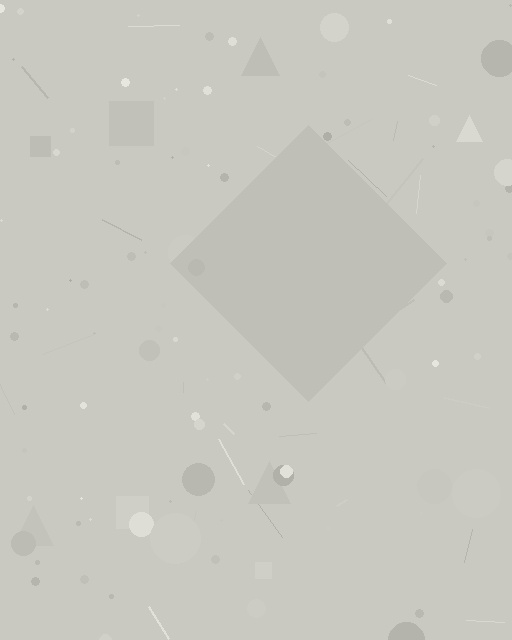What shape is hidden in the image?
A diamond is hidden in the image.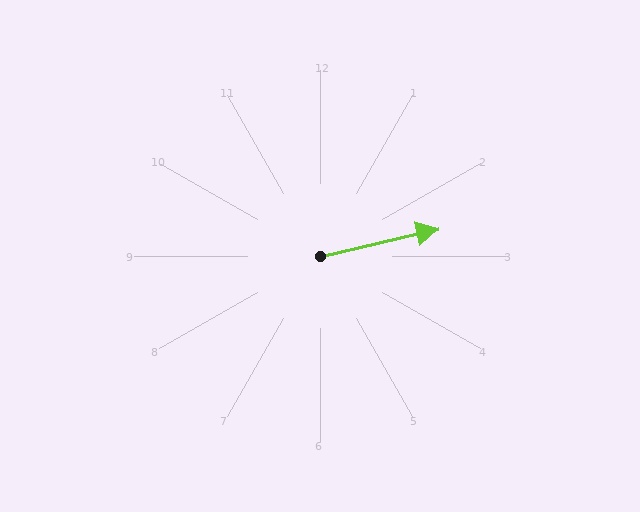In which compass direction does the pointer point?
East.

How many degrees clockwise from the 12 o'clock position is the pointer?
Approximately 77 degrees.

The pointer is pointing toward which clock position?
Roughly 3 o'clock.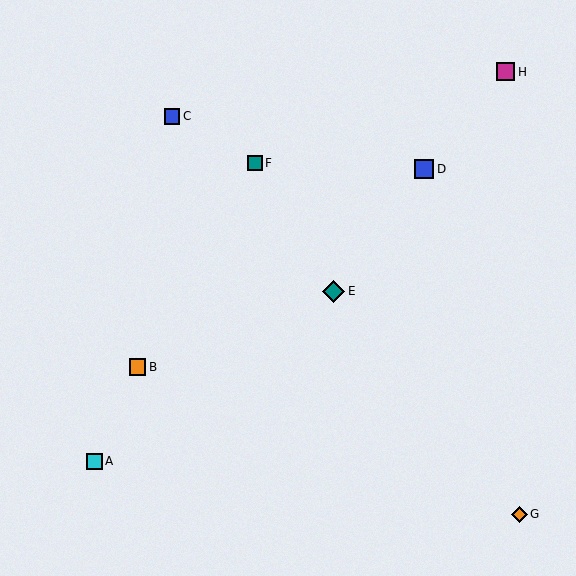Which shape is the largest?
The teal diamond (labeled E) is the largest.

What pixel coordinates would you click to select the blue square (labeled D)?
Click at (424, 169) to select the blue square D.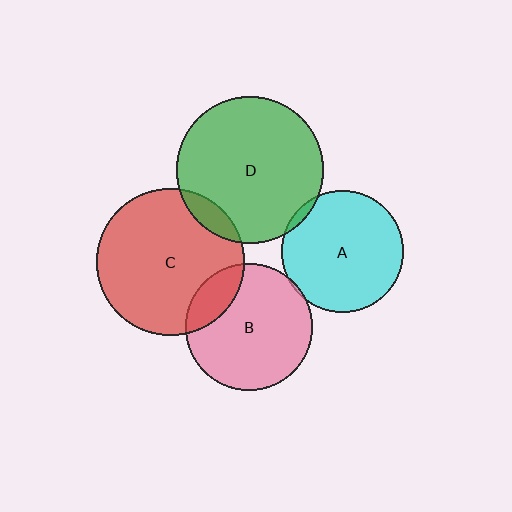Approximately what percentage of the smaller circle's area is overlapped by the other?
Approximately 10%.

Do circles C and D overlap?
Yes.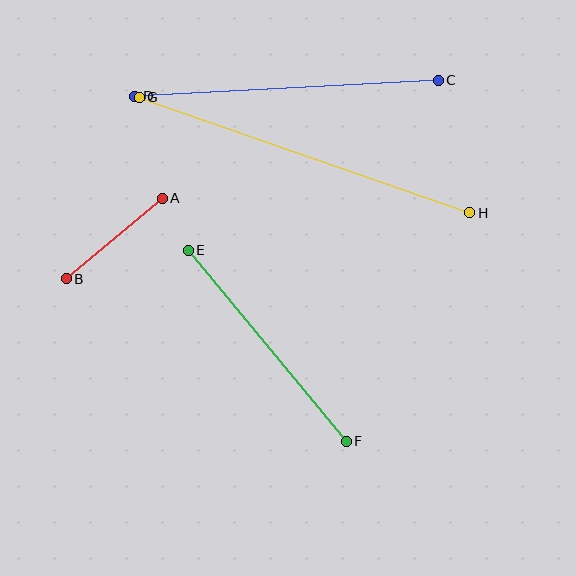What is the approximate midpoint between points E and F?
The midpoint is at approximately (267, 346) pixels.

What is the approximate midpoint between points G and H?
The midpoint is at approximately (305, 155) pixels.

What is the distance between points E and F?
The distance is approximately 248 pixels.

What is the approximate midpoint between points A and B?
The midpoint is at approximately (114, 239) pixels.